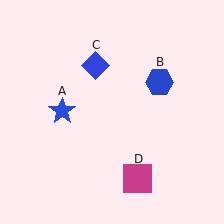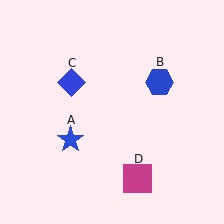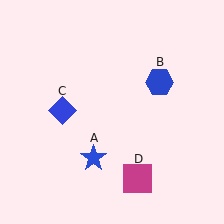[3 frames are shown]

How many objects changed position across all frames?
2 objects changed position: blue star (object A), blue diamond (object C).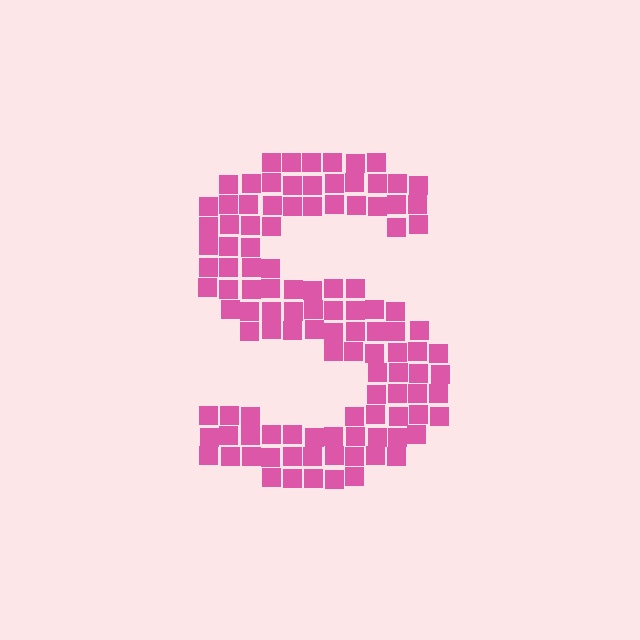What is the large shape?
The large shape is the letter S.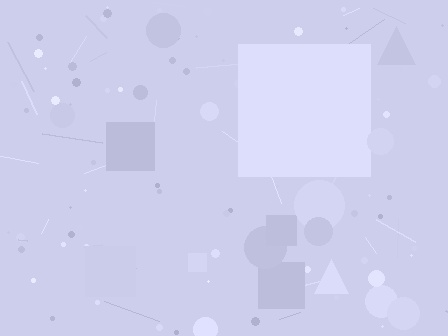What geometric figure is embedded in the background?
A square is embedded in the background.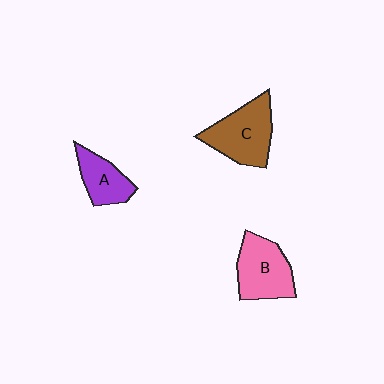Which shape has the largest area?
Shape C (brown).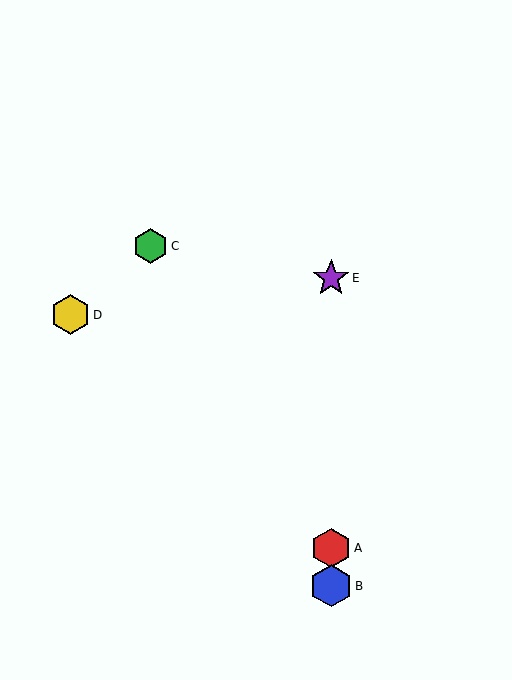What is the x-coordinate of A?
Object A is at x≈331.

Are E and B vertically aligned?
Yes, both are at x≈331.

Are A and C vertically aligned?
No, A is at x≈331 and C is at x≈150.